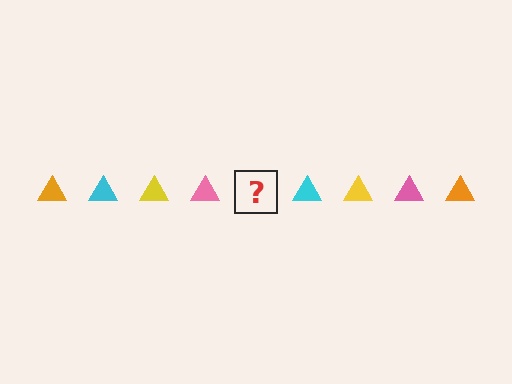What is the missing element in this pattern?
The missing element is an orange triangle.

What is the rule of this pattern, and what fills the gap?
The rule is that the pattern cycles through orange, cyan, yellow, pink triangles. The gap should be filled with an orange triangle.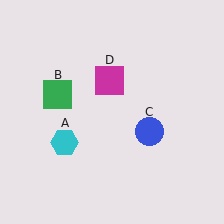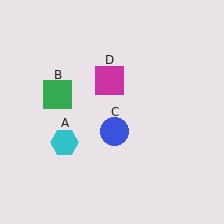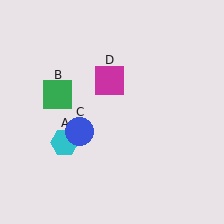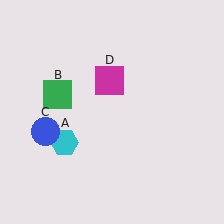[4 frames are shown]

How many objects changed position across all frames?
1 object changed position: blue circle (object C).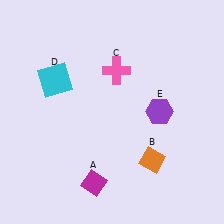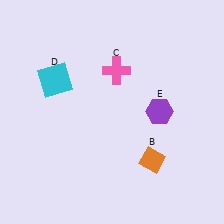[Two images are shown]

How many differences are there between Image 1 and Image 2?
There is 1 difference between the two images.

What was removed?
The magenta diamond (A) was removed in Image 2.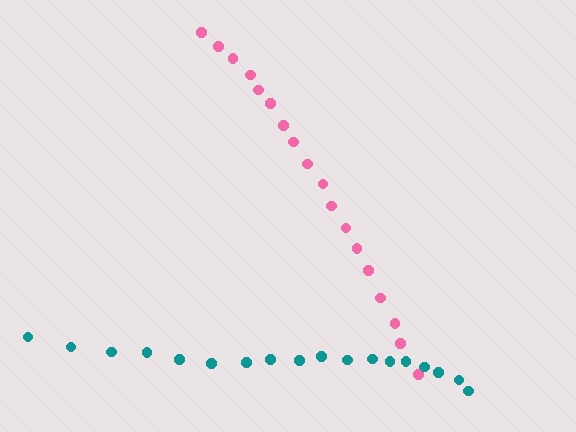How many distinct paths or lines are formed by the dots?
There are 2 distinct paths.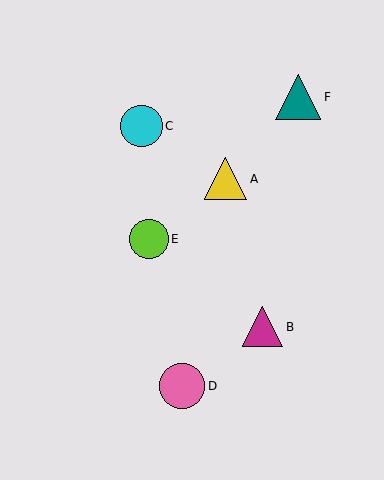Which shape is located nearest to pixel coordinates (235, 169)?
The yellow triangle (labeled A) at (226, 179) is nearest to that location.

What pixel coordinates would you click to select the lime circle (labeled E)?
Click at (149, 239) to select the lime circle E.